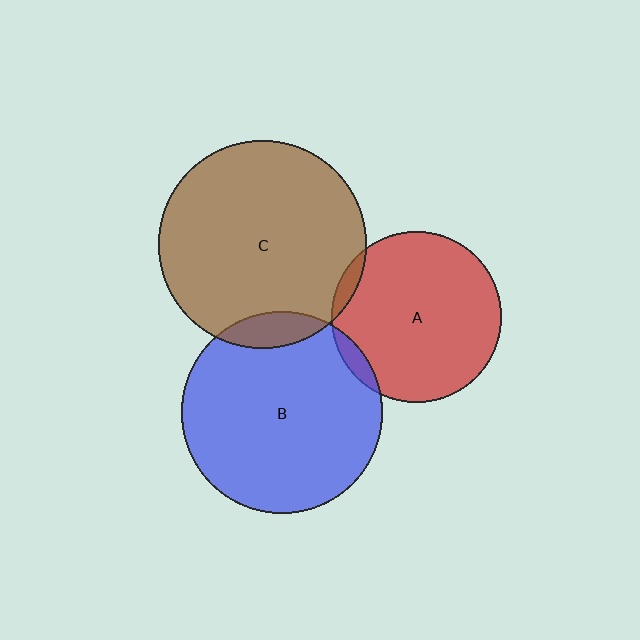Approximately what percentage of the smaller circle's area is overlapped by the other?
Approximately 5%.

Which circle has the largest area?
Circle C (brown).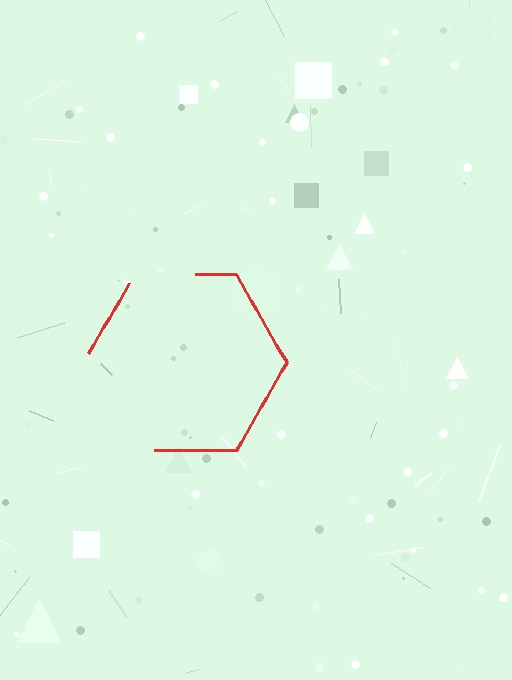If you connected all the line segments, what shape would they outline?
They would outline a hexagon.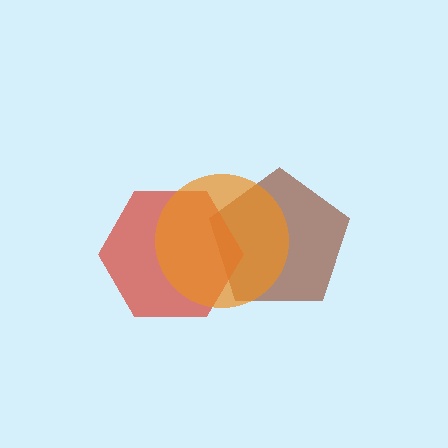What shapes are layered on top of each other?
The layered shapes are: a brown pentagon, a red hexagon, an orange circle.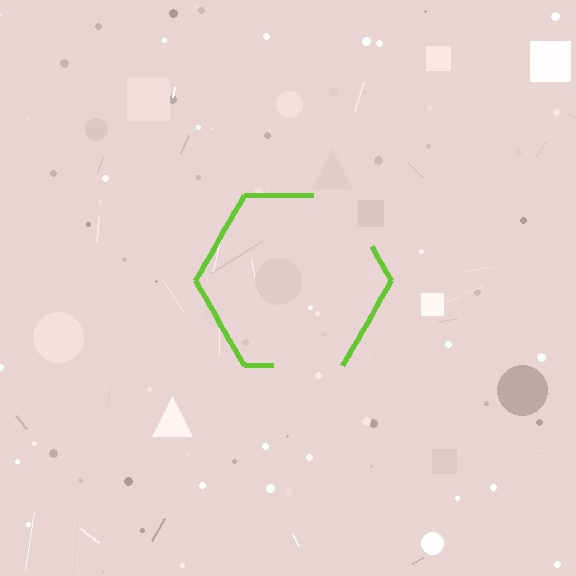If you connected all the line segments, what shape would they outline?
They would outline a hexagon.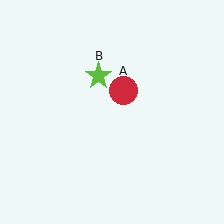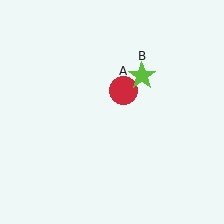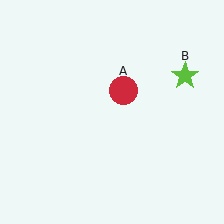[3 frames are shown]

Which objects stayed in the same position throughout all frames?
Red circle (object A) remained stationary.